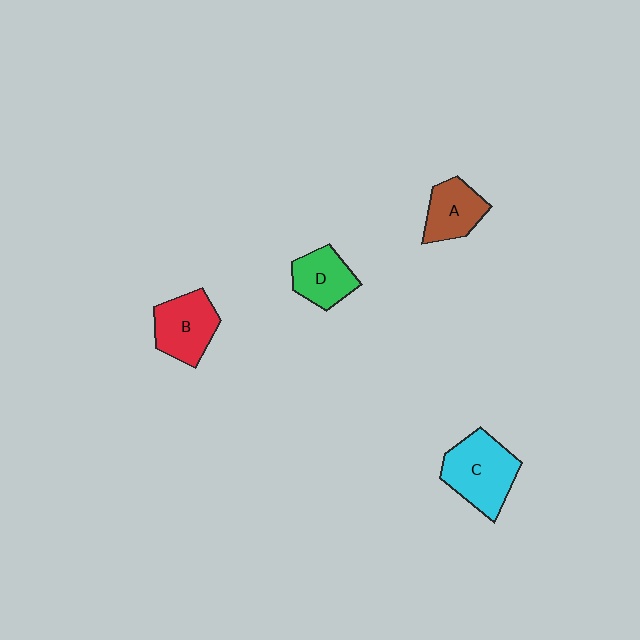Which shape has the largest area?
Shape C (cyan).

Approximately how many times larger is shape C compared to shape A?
Approximately 1.5 times.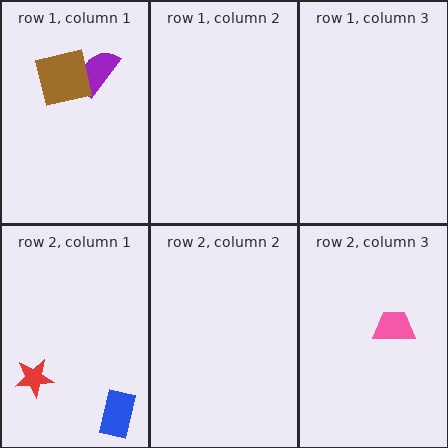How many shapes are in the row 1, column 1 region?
2.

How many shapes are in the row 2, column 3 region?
1.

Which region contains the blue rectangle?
The row 2, column 1 region.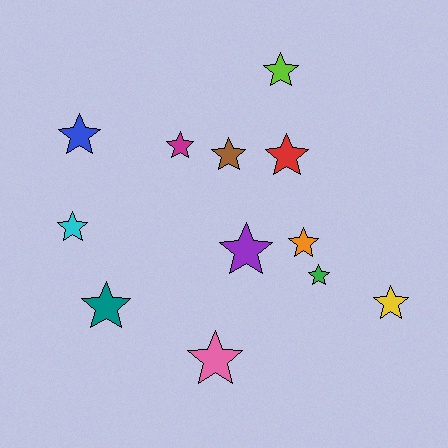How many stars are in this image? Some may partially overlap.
There are 12 stars.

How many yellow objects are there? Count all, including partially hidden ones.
There is 1 yellow object.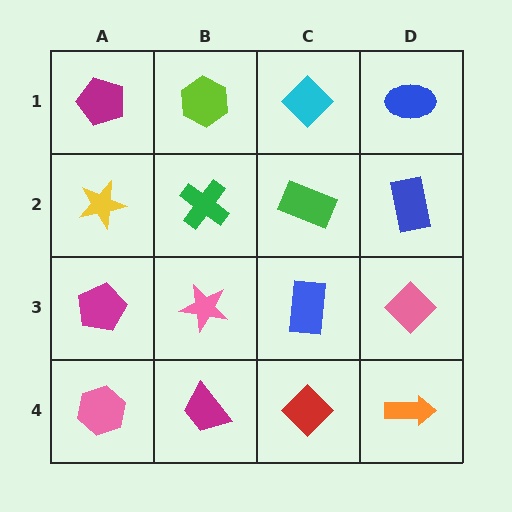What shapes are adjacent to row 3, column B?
A green cross (row 2, column B), a magenta trapezoid (row 4, column B), a magenta pentagon (row 3, column A), a blue rectangle (row 3, column C).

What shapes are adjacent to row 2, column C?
A cyan diamond (row 1, column C), a blue rectangle (row 3, column C), a green cross (row 2, column B), a blue rectangle (row 2, column D).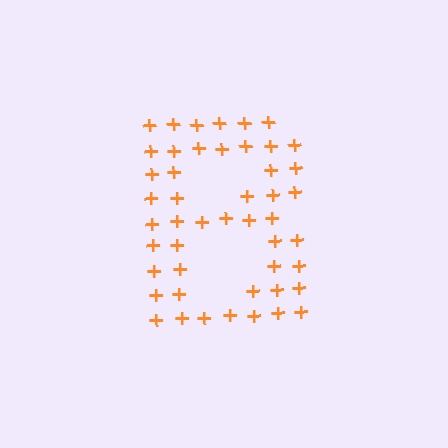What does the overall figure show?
The overall figure shows the letter B.